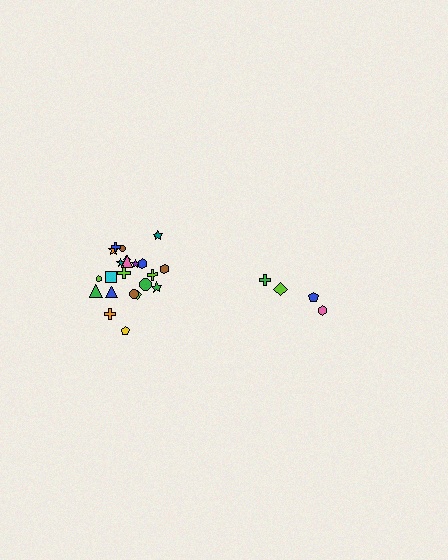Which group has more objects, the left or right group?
The left group.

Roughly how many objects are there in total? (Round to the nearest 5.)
Roughly 25 objects in total.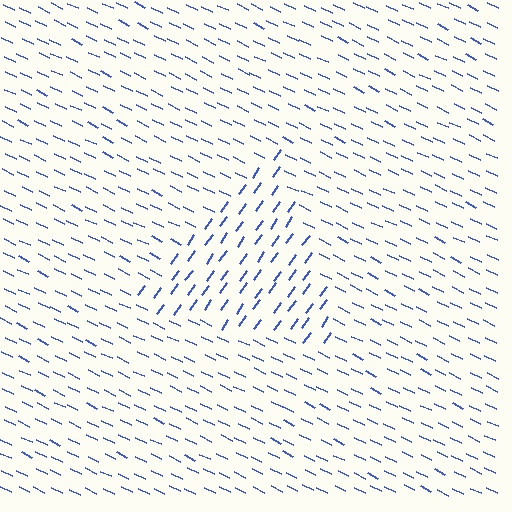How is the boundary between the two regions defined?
The boundary is defined purely by a change in line orientation (approximately 80 degrees difference). All lines are the same color and thickness.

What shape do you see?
I see a triangle.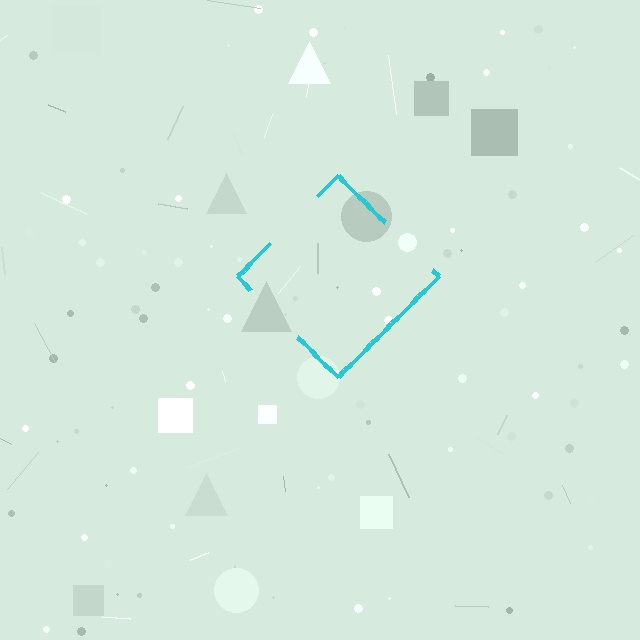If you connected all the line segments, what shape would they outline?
They would outline a diamond.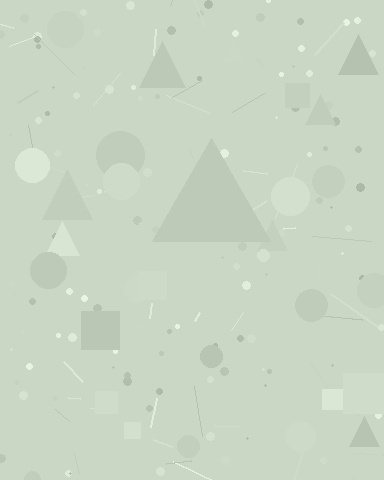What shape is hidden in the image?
A triangle is hidden in the image.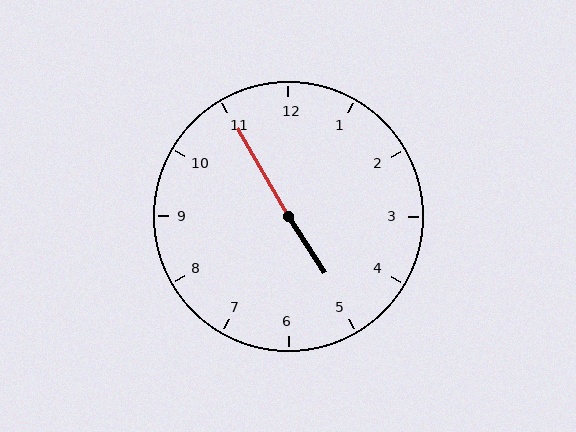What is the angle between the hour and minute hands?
Approximately 178 degrees.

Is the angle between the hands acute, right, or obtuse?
It is obtuse.